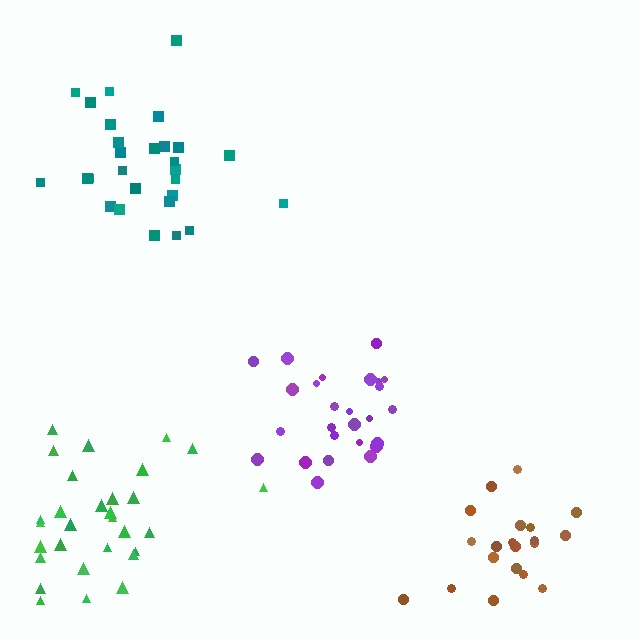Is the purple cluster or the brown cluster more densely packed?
Purple.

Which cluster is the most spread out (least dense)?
Teal.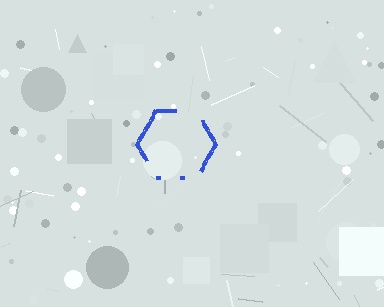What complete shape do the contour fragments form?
The contour fragments form a hexagon.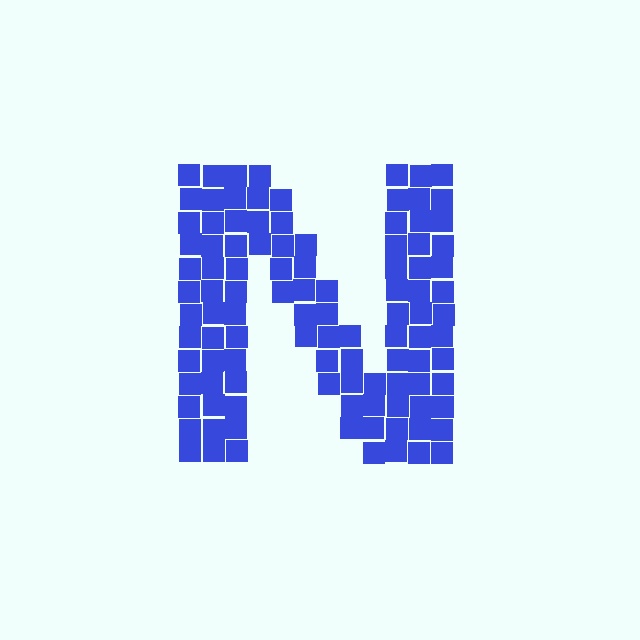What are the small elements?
The small elements are squares.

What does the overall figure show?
The overall figure shows the letter N.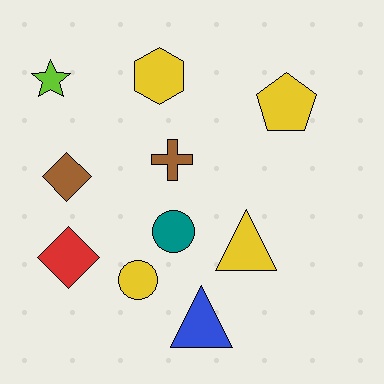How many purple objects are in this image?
There are no purple objects.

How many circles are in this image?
There are 2 circles.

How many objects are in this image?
There are 10 objects.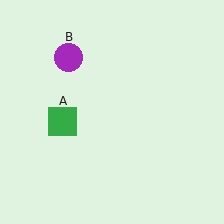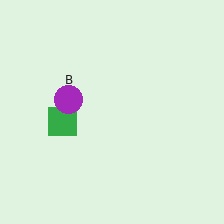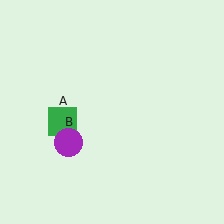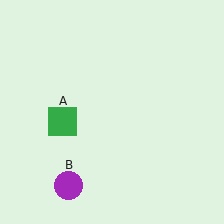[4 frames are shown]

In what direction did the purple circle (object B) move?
The purple circle (object B) moved down.